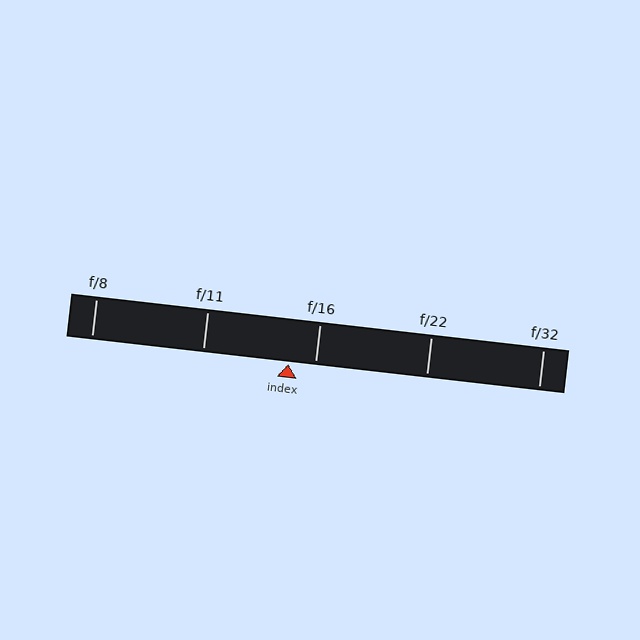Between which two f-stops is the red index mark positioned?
The index mark is between f/11 and f/16.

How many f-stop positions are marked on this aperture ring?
There are 5 f-stop positions marked.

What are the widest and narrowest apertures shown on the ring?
The widest aperture shown is f/8 and the narrowest is f/32.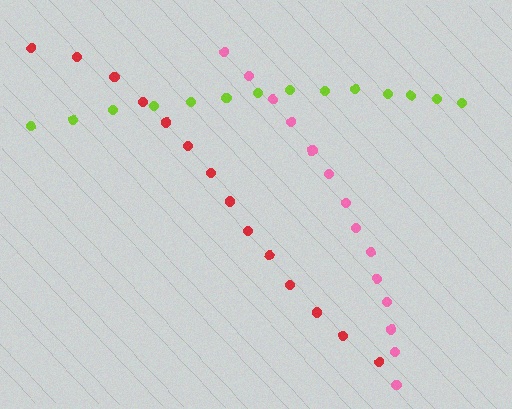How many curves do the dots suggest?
There are 3 distinct paths.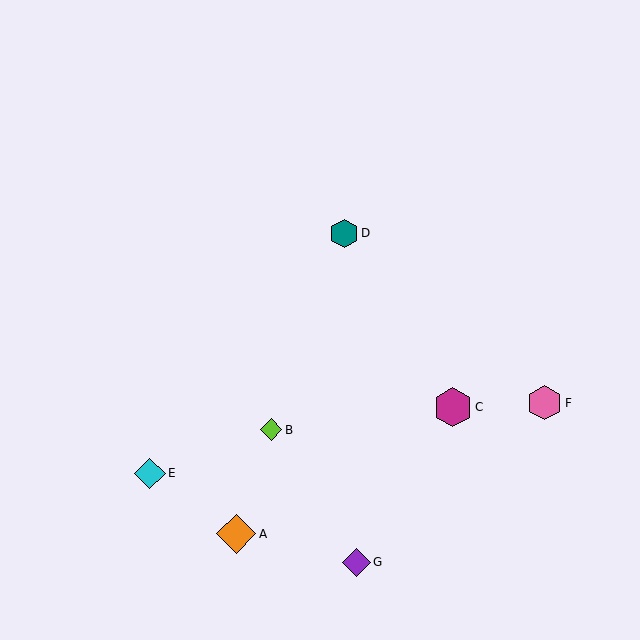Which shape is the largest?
The magenta hexagon (labeled C) is the largest.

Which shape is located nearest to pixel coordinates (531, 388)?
The pink hexagon (labeled F) at (545, 403) is nearest to that location.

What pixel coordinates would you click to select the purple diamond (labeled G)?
Click at (356, 562) to select the purple diamond G.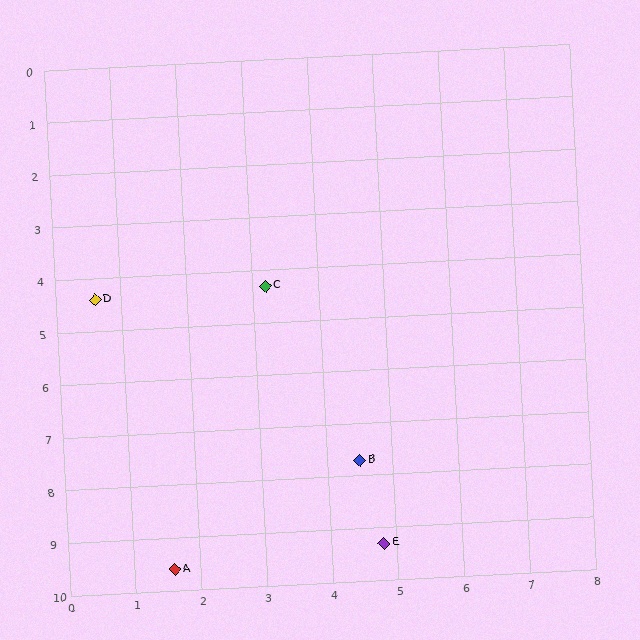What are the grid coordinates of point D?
Point D is at approximately (0.6, 4.4).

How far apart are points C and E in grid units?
Points C and E are about 5.2 grid units apart.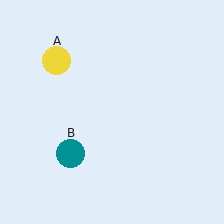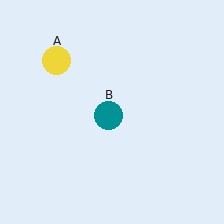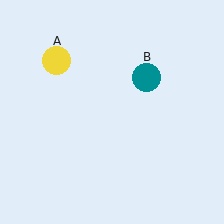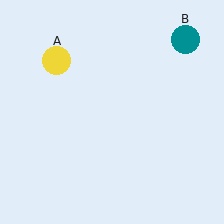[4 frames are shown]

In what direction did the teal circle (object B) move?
The teal circle (object B) moved up and to the right.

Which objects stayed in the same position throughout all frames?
Yellow circle (object A) remained stationary.